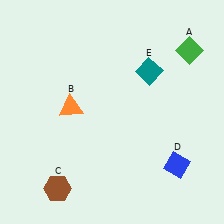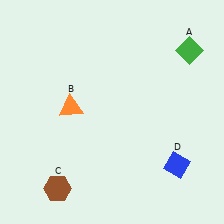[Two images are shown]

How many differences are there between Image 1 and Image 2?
There is 1 difference between the two images.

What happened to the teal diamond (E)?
The teal diamond (E) was removed in Image 2. It was in the top-right area of Image 1.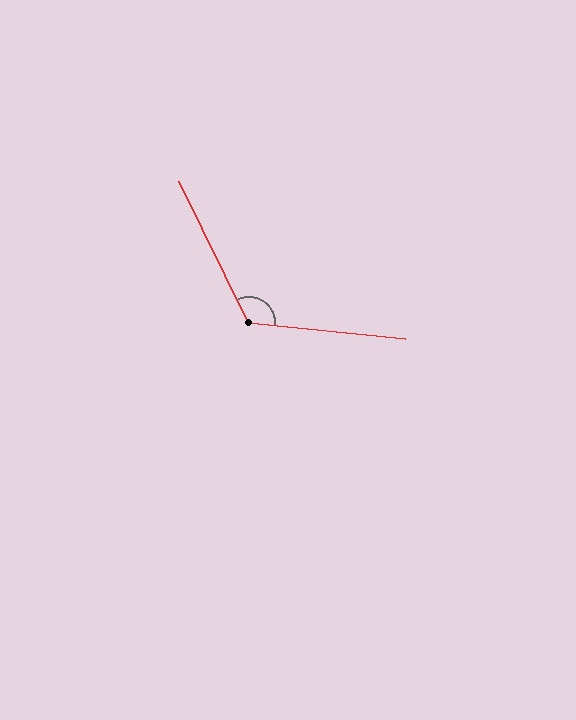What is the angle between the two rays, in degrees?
Approximately 122 degrees.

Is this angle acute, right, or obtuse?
It is obtuse.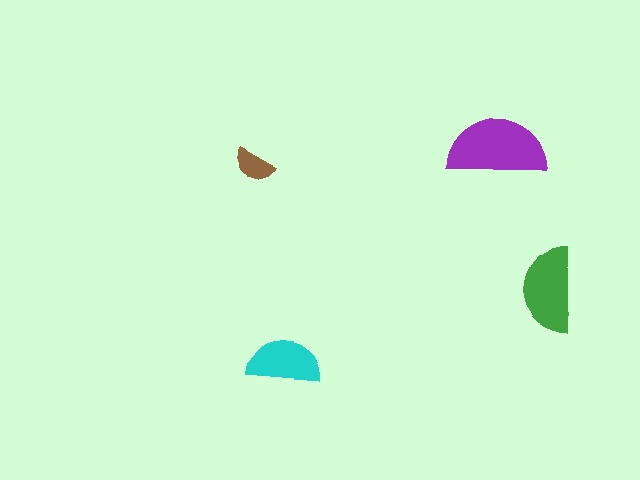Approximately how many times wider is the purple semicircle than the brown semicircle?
About 2.5 times wider.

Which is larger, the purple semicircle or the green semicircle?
The purple one.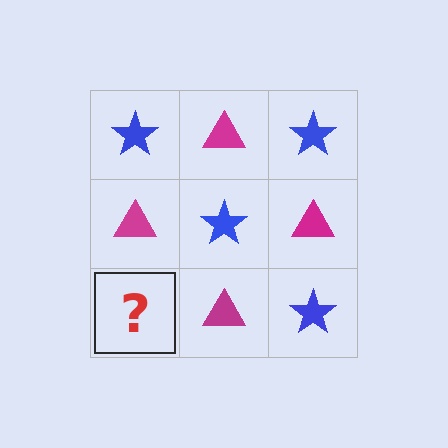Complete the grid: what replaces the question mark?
The question mark should be replaced with a blue star.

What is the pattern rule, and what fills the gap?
The rule is that it alternates blue star and magenta triangle in a checkerboard pattern. The gap should be filled with a blue star.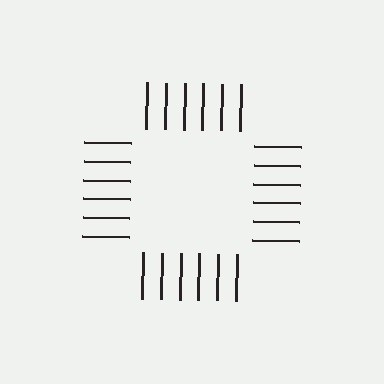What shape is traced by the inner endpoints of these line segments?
An illusory square — the line segments terminate on its edges but no continuous stroke is drawn.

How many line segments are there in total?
24 — 6 along each of the 4 edges.